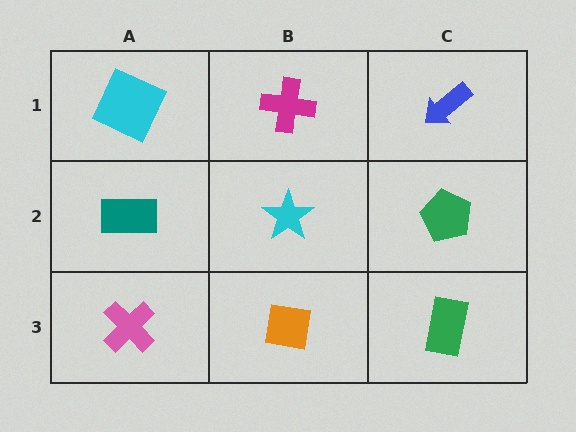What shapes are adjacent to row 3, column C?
A green pentagon (row 2, column C), an orange square (row 3, column B).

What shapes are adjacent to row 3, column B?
A cyan star (row 2, column B), a pink cross (row 3, column A), a green rectangle (row 3, column C).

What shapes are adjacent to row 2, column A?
A cyan square (row 1, column A), a pink cross (row 3, column A), a cyan star (row 2, column B).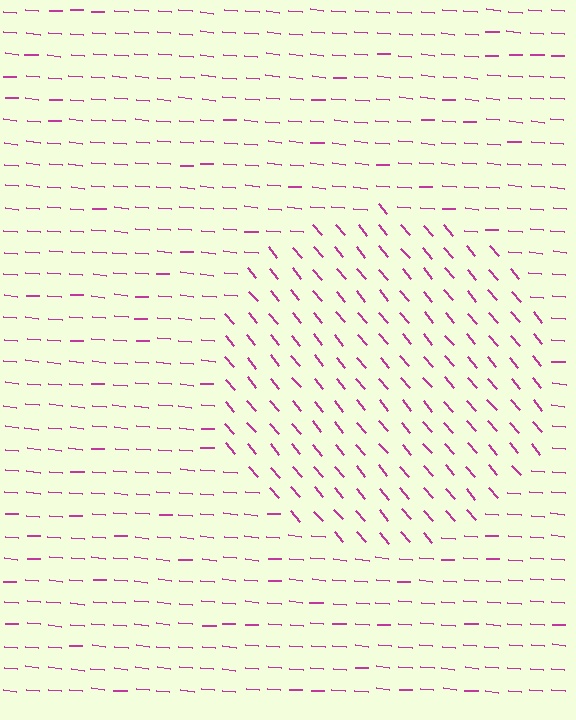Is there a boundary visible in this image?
Yes, there is a texture boundary formed by a change in line orientation.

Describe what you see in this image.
The image is filled with small magenta line segments. A circle region in the image has lines oriented differently from the surrounding lines, creating a visible texture boundary.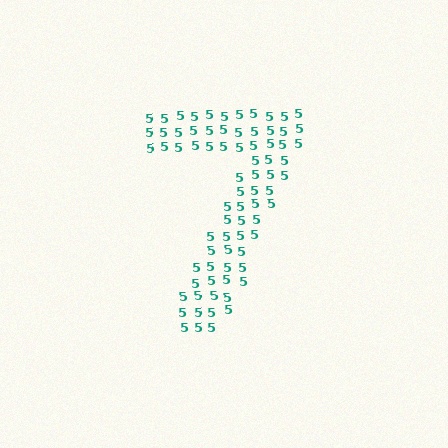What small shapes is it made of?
It is made of small digit 5's.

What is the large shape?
The large shape is the digit 7.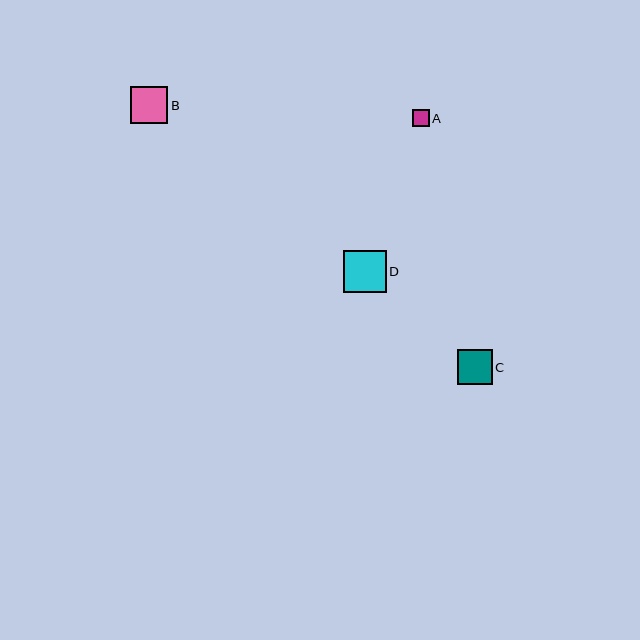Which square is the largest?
Square D is the largest with a size of approximately 42 pixels.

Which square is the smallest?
Square A is the smallest with a size of approximately 17 pixels.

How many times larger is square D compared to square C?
Square D is approximately 1.2 times the size of square C.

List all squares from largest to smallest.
From largest to smallest: D, B, C, A.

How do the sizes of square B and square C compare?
Square B and square C are approximately the same size.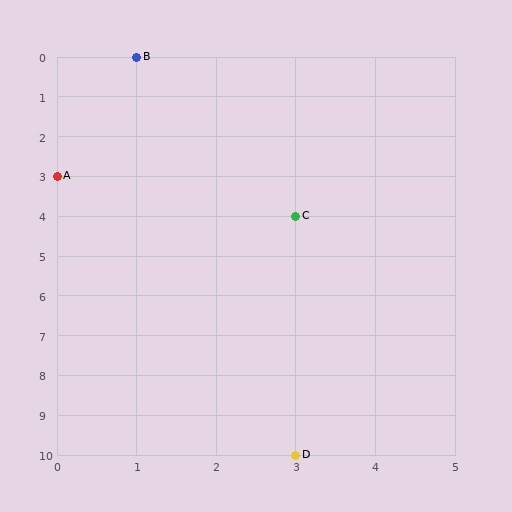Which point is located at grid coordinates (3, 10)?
Point D is at (3, 10).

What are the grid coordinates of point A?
Point A is at grid coordinates (0, 3).